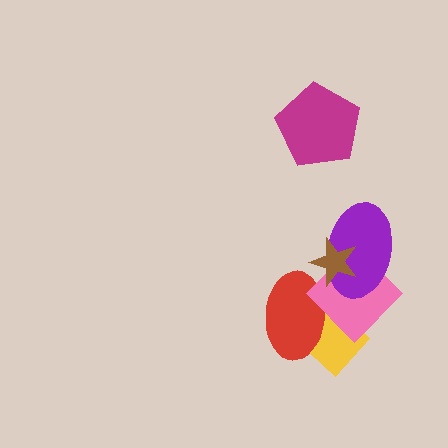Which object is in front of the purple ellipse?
The brown star is in front of the purple ellipse.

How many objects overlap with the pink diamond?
4 objects overlap with the pink diamond.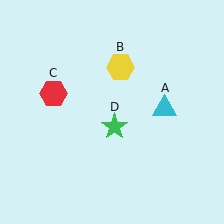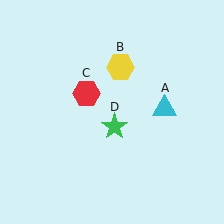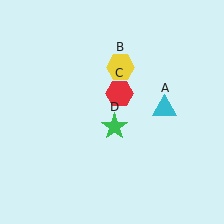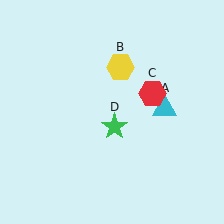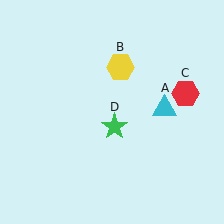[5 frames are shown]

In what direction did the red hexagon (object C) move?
The red hexagon (object C) moved right.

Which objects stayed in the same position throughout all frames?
Cyan triangle (object A) and yellow hexagon (object B) and green star (object D) remained stationary.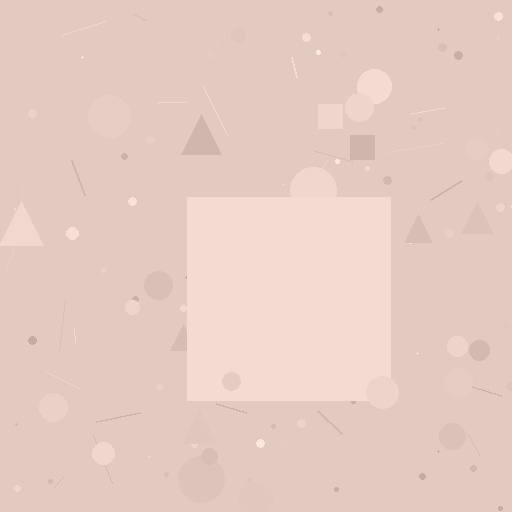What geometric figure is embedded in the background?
A square is embedded in the background.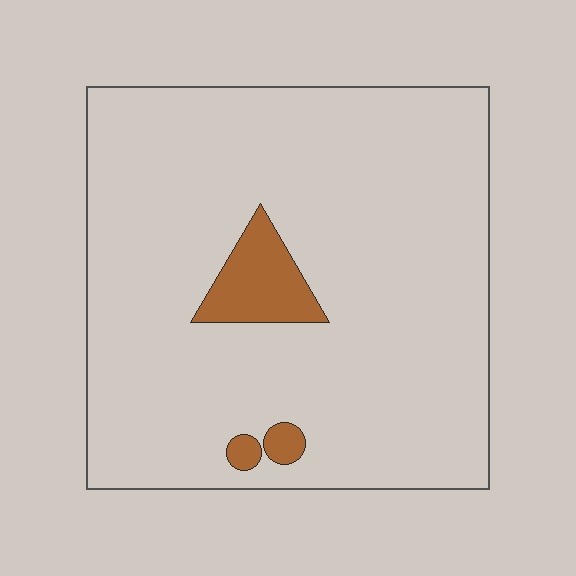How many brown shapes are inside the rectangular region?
3.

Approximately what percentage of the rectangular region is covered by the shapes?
Approximately 5%.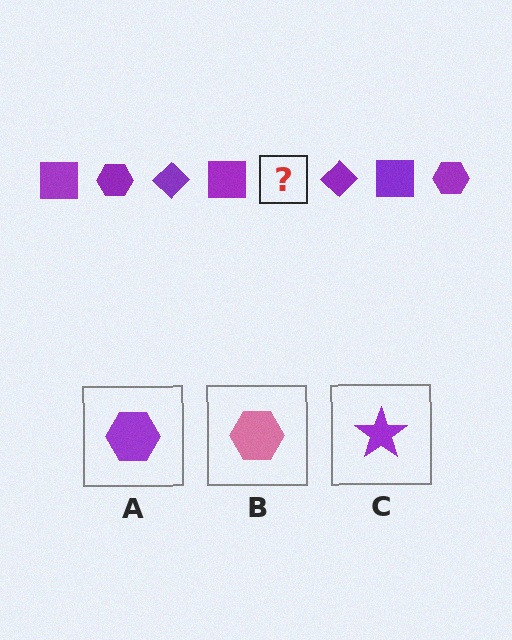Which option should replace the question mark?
Option A.